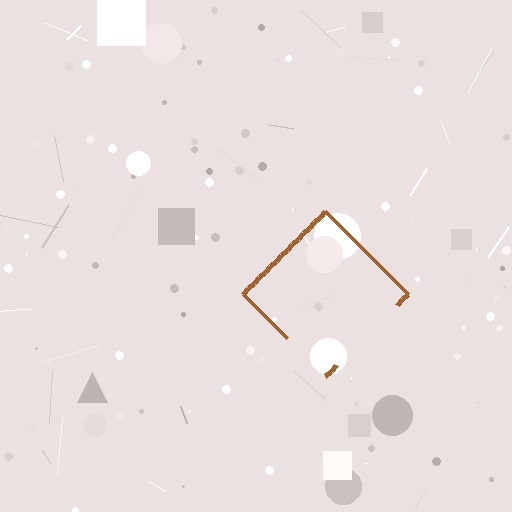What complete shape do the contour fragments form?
The contour fragments form a diamond.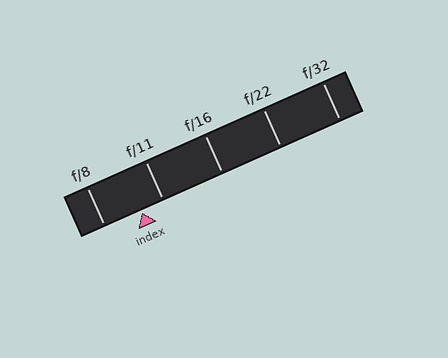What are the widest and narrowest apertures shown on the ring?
The widest aperture shown is f/8 and the narrowest is f/32.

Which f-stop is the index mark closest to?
The index mark is closest to f/11.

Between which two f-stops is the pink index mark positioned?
The index mark is between f/8 and f/11.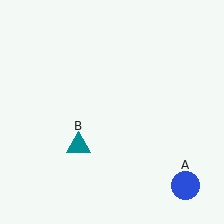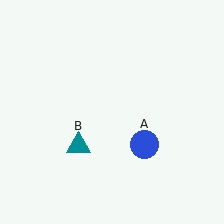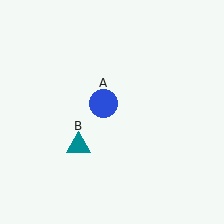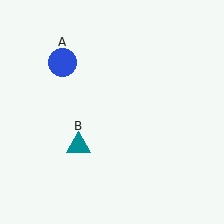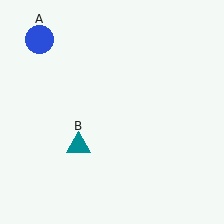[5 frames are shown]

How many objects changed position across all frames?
1 object changed position: blue circle (object A).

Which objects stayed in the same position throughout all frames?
Teal triangle (object B) remained stationary.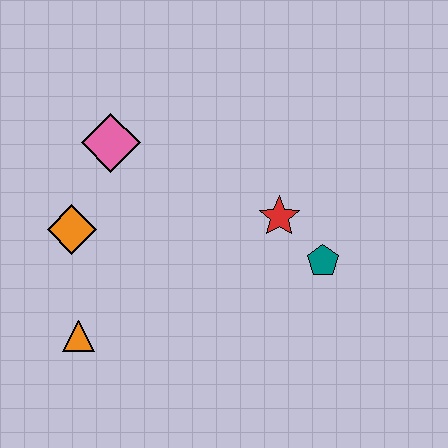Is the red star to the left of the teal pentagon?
Yes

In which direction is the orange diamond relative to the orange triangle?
The orange diamond is above the orange triangle.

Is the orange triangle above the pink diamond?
No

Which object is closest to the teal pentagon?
The red star is closest to the teal pentagon.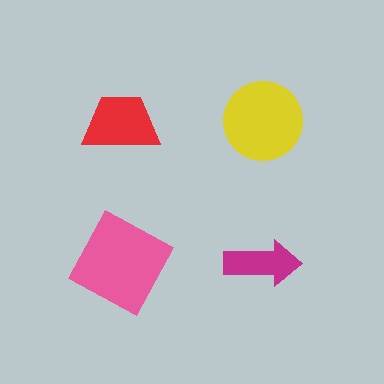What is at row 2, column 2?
A magenta arrow.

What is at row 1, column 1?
A red trapezoid.